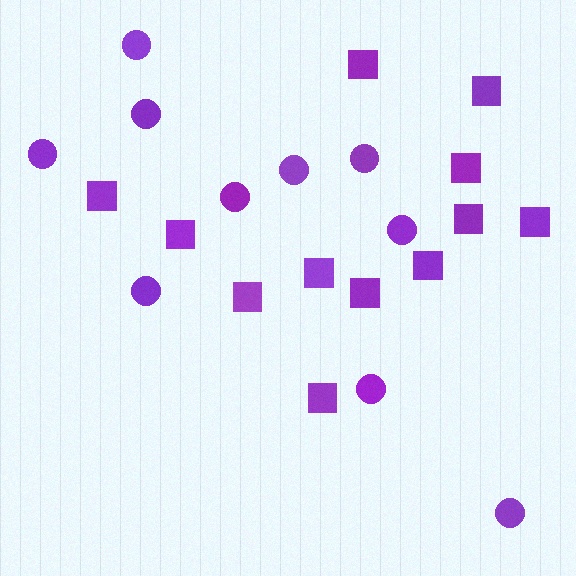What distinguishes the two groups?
There are 2 groups: one group of squares (12) and one group of circles (10).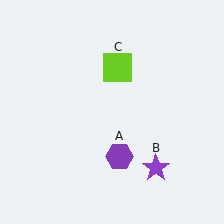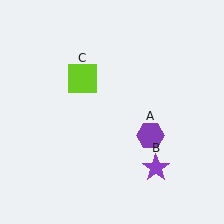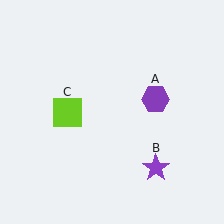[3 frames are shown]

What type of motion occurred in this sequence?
The purple hexagon (object A), lime square (object C) rotated counterclockwise around the center of the scene.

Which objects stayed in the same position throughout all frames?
Purple star (object B) remained stationary.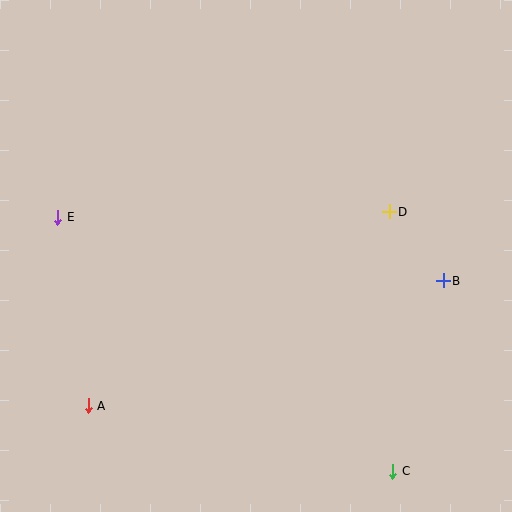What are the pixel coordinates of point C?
Point C is at (393, 471).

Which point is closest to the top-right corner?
Point D is closest to the top-right corner.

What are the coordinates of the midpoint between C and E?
The midpoint between C and E is at (225, 344).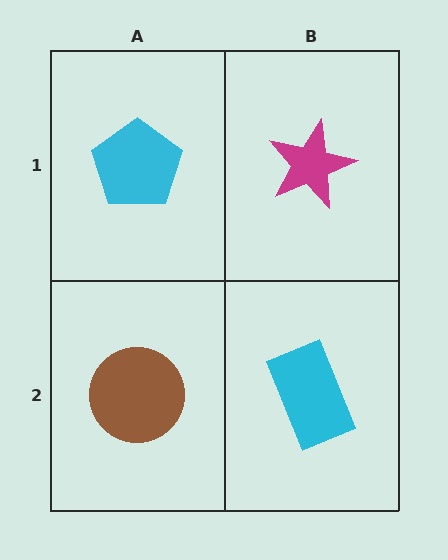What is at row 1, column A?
A cyan pentagon.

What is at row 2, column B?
A cyan rectangle.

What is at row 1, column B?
A magenta star.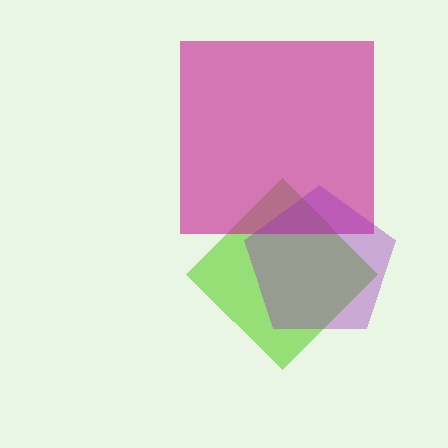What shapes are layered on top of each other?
The layered shapes are: a lime diamond, a magenta square, a purple pentagon.